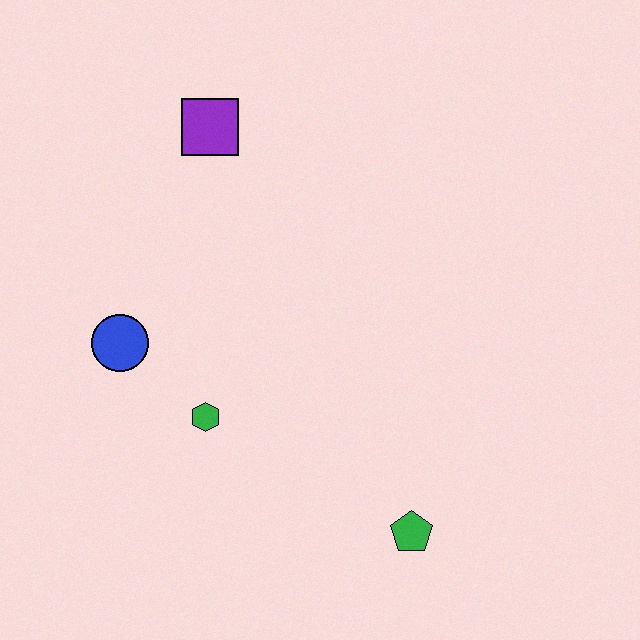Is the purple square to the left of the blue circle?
No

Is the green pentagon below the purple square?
Yes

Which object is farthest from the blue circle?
The green pentagon is farthest from the blue circle.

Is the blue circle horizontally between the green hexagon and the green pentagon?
No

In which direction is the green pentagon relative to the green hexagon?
The green pentagon is to the right of the green hexagon.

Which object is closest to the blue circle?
The green hexagon is closest to the blue circle.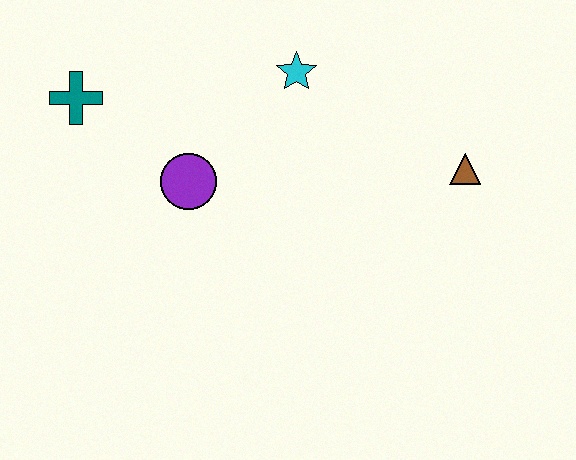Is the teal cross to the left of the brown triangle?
Yes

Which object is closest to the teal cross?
The purple circle is closest to the teal cross.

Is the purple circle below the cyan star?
Yes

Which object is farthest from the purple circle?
The brown triangle is farthest from the purple circle.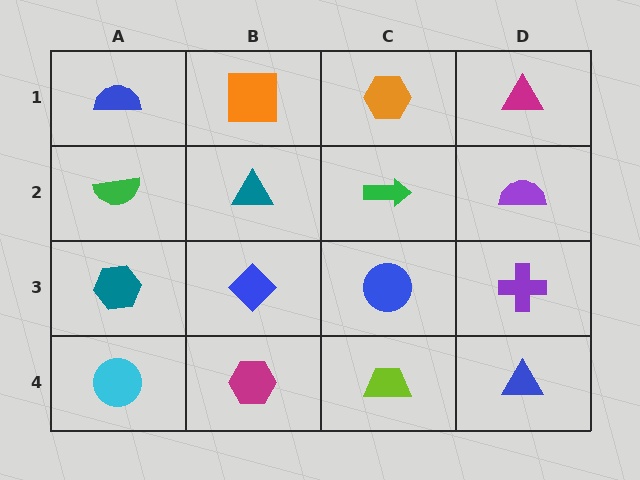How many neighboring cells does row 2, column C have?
4.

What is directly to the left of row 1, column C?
An orange square.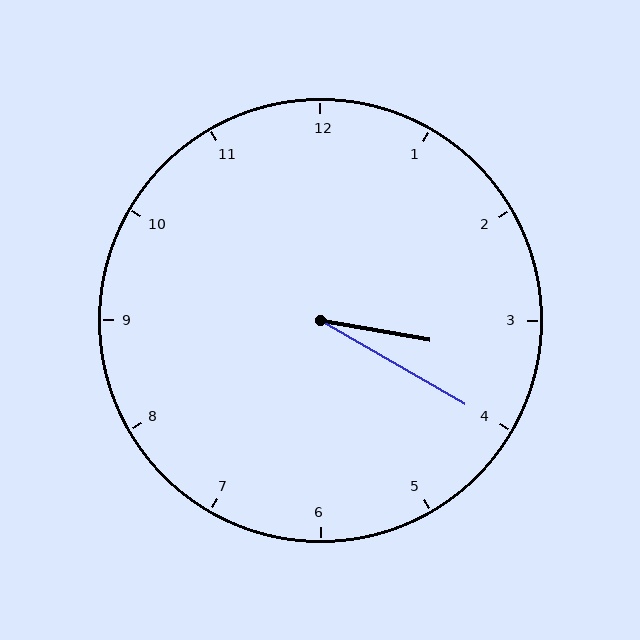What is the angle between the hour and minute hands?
Approximately 20 degrees.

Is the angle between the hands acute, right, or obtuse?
It is acute.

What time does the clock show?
3:20.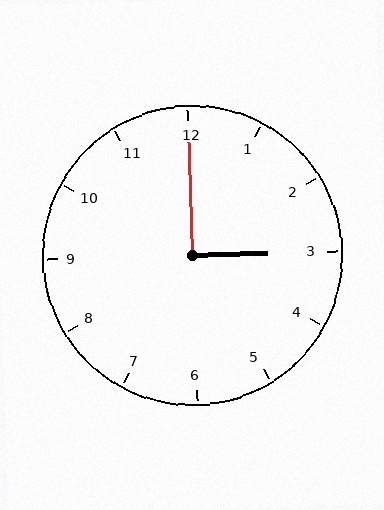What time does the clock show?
3:00.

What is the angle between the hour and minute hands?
Approximately 90 degrees.